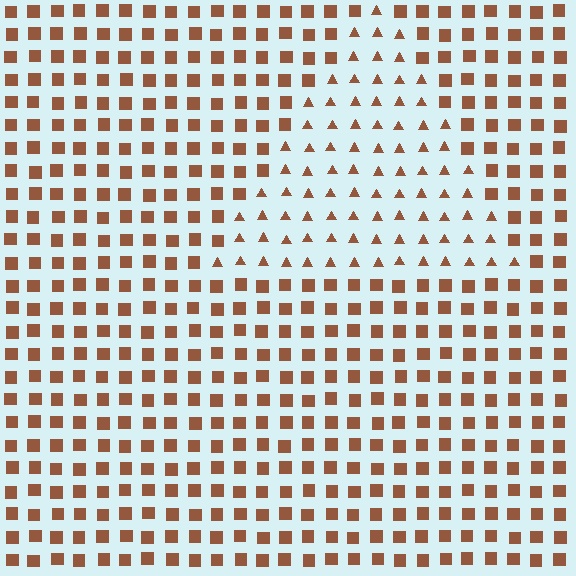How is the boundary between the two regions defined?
The boundary is defined by a change in element shape: triangles inside vs. squares outside. All elements share the same color and spacing.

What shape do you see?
I see a triangle.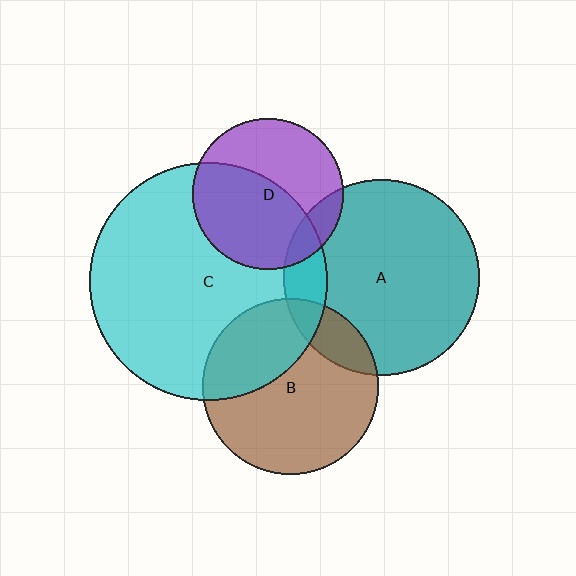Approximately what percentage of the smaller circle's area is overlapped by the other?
Approximately 30%.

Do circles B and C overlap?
Yes.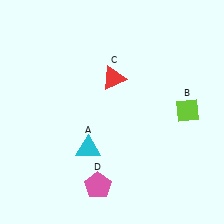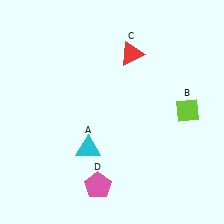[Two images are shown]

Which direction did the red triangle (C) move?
The red triangle (C) moved up.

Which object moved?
The red triangle (C) moved up.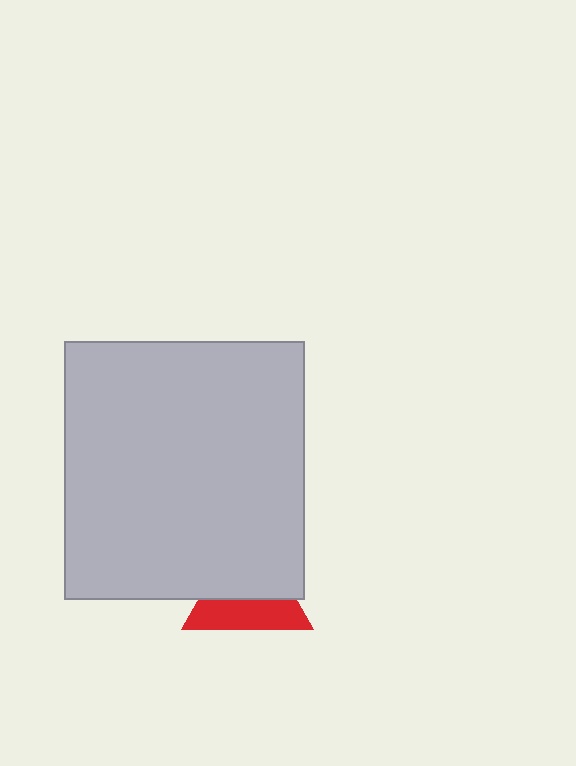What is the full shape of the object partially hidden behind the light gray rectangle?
The partially hidden object is a red triangle.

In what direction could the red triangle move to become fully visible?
The red triangle could move down. That would shift it out from behind the light gray rectangle entirely.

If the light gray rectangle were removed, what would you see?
You would see the complete red triangle.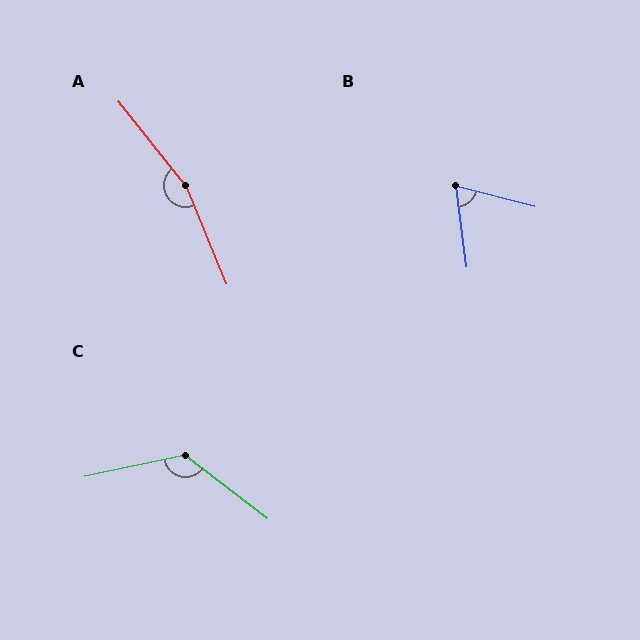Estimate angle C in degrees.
Approximately 131 degrees.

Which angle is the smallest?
B, at approximately 68 degrees.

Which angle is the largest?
A, at approximately 164 degrees.